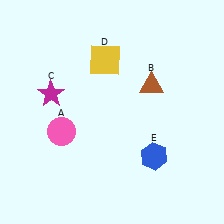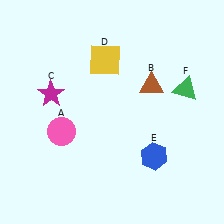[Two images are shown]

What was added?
A green triangle (F) was added in Image 2.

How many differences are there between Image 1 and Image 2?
There is 1 difference between the two images.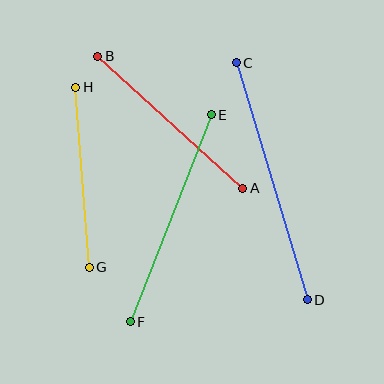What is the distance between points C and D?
The distance is approximately 247 pixels.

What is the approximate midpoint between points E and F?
The midpoint is at approximately (171, 218) pixels.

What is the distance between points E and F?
The distance is approximately 222 pixels.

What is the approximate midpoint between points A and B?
The midpoint is at approximately (170, 122) pixels.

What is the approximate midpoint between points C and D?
The midpoint is at approximately (272, 181) pixels.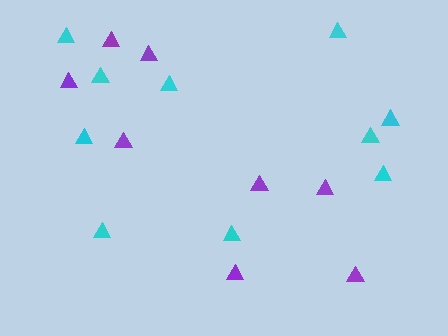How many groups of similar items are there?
There are 2 groups: one group of cyan triangles (10) and one group of purple triangles (8).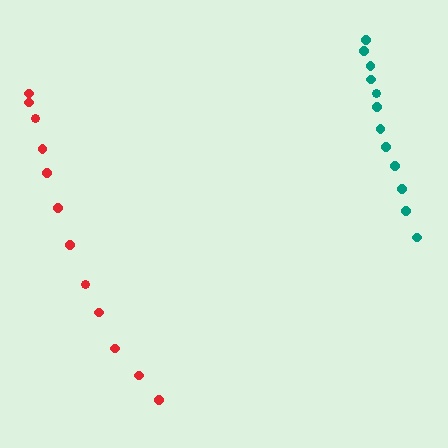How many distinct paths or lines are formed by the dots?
There are 2 distinct paths.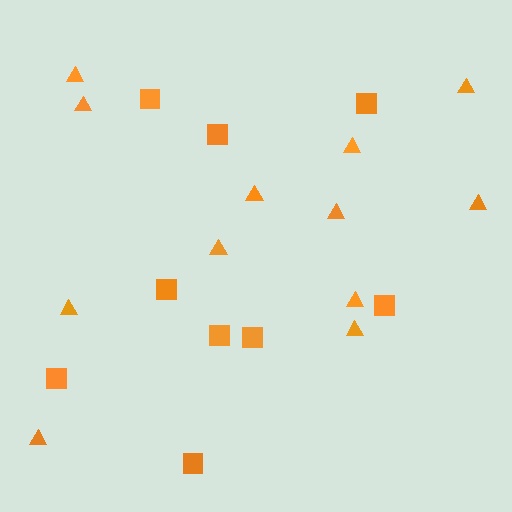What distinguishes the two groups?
There are 2 groups: one group of triangles (12) and one group of squares (9).